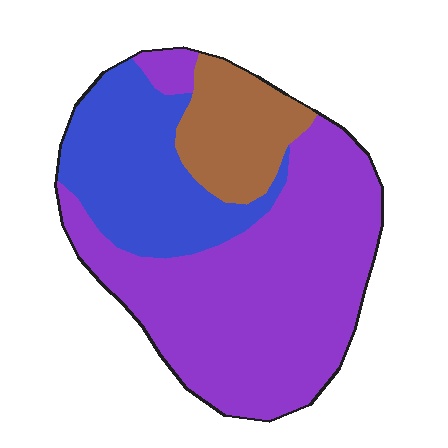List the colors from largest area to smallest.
From largest to smallest: purple, blue, brown.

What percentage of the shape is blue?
Blue takes up between a quarter and a half of the shape.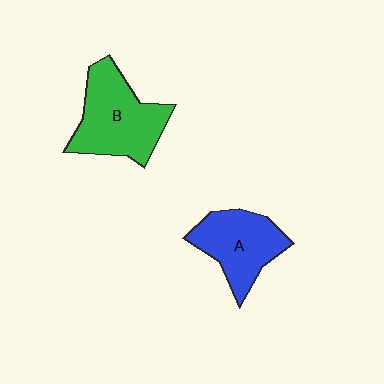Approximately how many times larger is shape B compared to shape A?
Approximately 1.2 times.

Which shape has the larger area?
Shape B (green).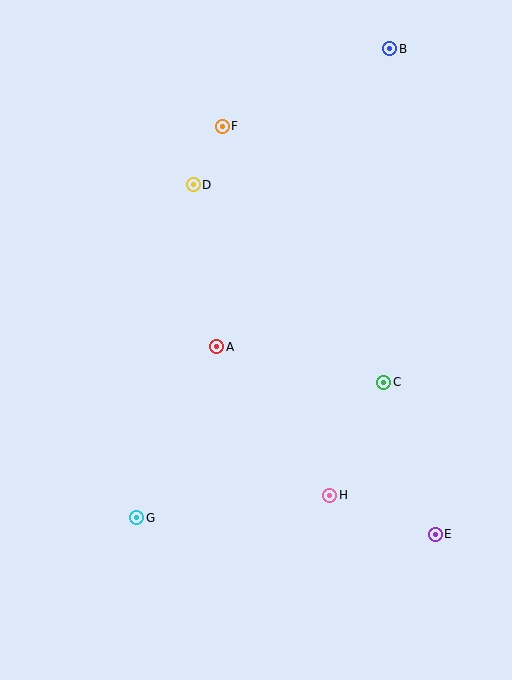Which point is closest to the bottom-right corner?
Point E is closest to the bottom-right corner.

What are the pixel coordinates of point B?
Point B is at (390, 49).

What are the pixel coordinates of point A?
Point A is at (217, 347).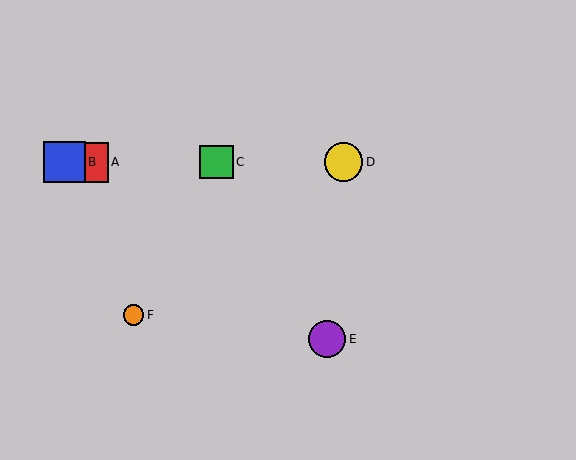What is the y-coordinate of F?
Object F is at y≈315.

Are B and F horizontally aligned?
No, B is at y≈162 and F is at y≈315.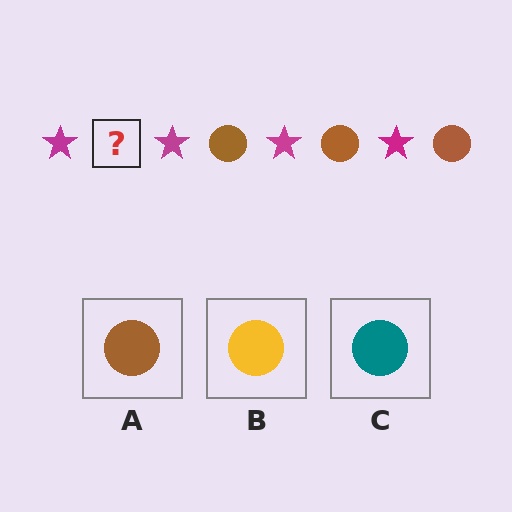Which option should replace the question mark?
Option A.